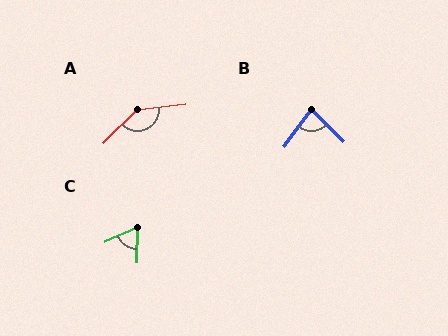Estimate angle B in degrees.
Approximately 82 degrees.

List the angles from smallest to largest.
C (65°), B (82°), A (141°).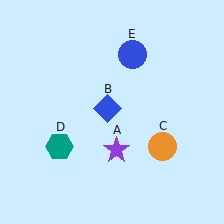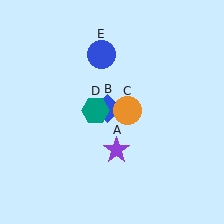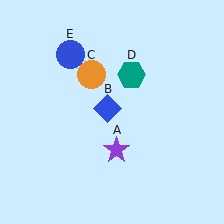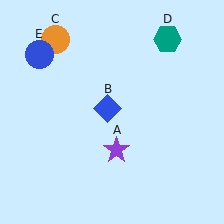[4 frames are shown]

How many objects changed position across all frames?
3 objects changed position: orange circle (object C), teal hexagon (object D), blue circle (object E).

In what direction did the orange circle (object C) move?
The orange circle (object C) moved up and to the left.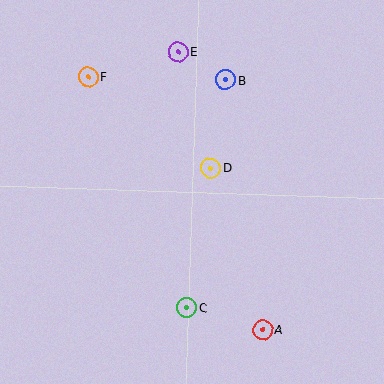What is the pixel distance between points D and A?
The distance between D and A is 170 pixels.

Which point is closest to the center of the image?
Point D at (211, 168) is closest to the center.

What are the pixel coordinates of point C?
Point C is at (187, 307).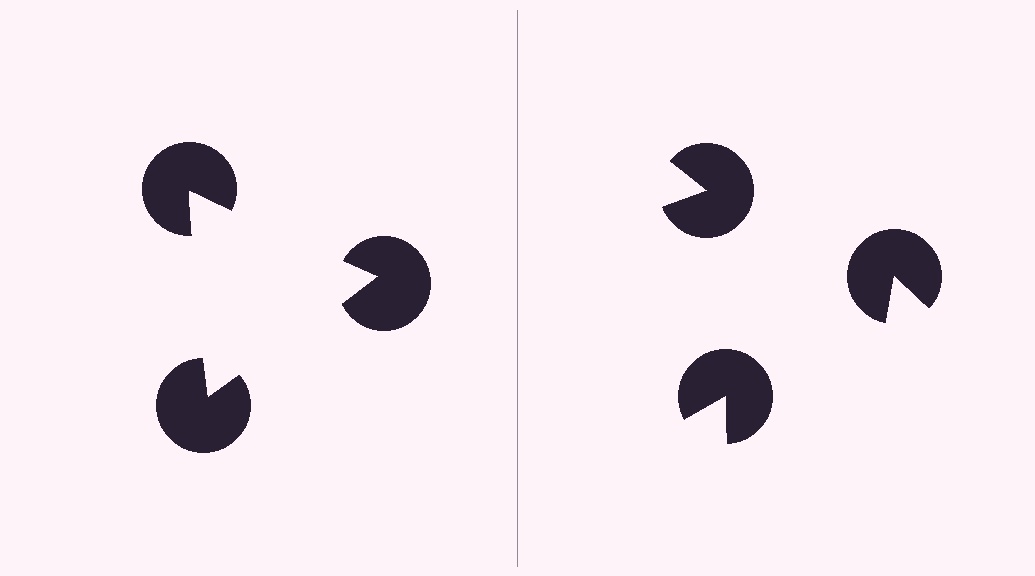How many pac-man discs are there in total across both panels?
6 — 3 on each side.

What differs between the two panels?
The pac-man discs are positioned identically on both sides; only the wedge orientations differ. On the left they align to a triangle; on the right they are misaligned.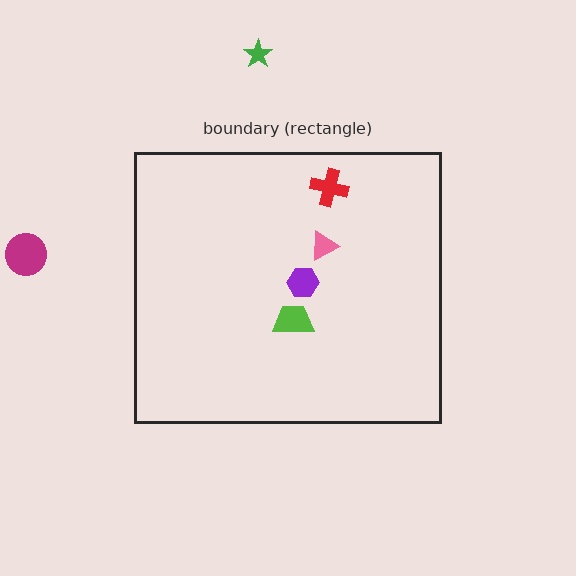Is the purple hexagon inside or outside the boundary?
Inside.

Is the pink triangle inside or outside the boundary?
Inside.